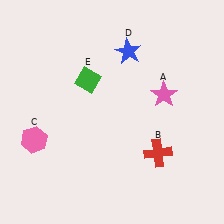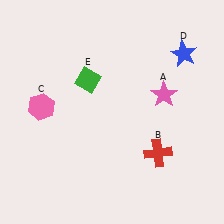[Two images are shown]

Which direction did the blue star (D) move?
The blue star (D) moved right.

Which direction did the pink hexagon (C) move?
The pink hexagon (C) moved up.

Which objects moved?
The objects that moved are: the pink hexagon (C), the blue star (D).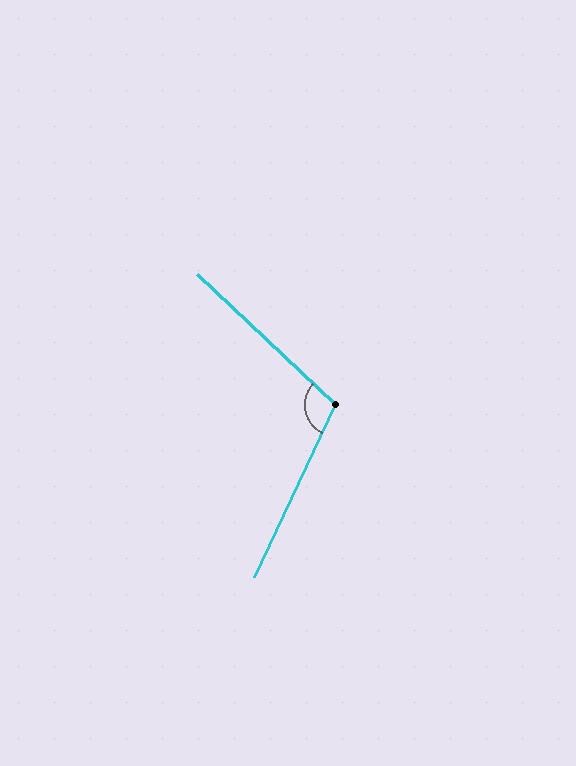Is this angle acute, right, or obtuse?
It is obtuse.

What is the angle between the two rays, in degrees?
Approximately 108 degrees.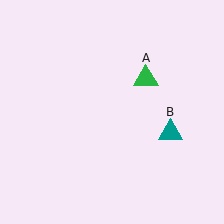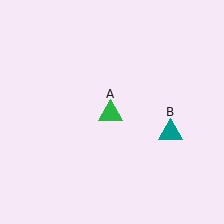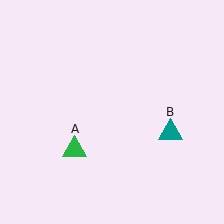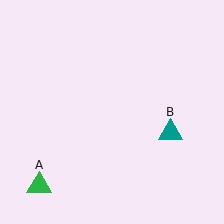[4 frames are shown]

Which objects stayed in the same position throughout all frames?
Teal triangle (object B) remained stationary.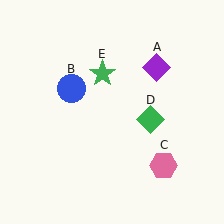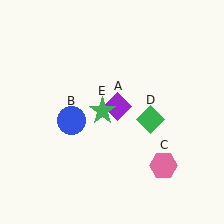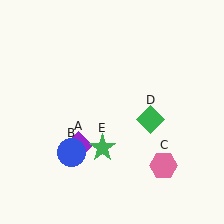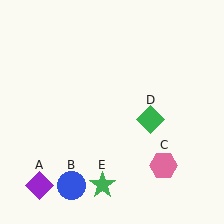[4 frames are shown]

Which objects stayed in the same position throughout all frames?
Pink hexagon (object C) and green diamond (object D) remained stationary.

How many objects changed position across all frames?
3 objects changed position: purple diamond (object A), blue circle (object B), green star (object E).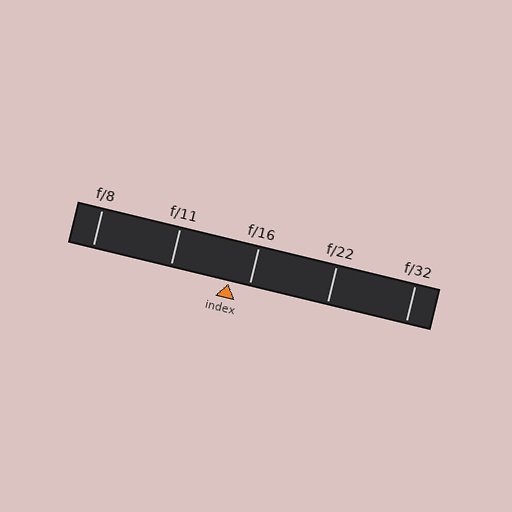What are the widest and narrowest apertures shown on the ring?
The widest aperture shown is f/8 and the narrowest is f/32.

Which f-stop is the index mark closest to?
The index mark is closest to f/16.